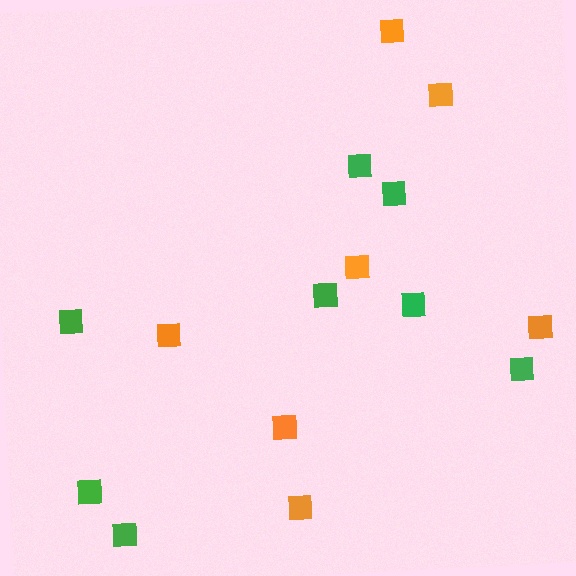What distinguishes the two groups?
There are 2 groups: one group of green squares (8) and one group of orange squares (7).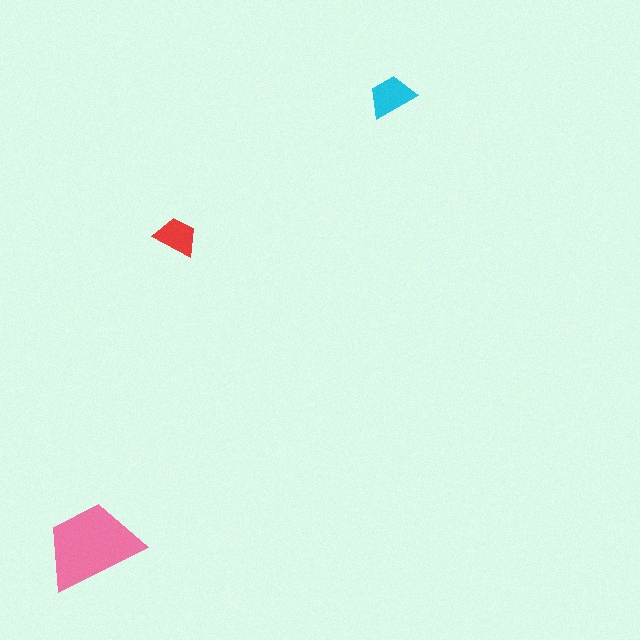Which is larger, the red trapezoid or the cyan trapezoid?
The cyan one.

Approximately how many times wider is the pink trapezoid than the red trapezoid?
About 2.5 times wider.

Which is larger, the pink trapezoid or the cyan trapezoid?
The pink one.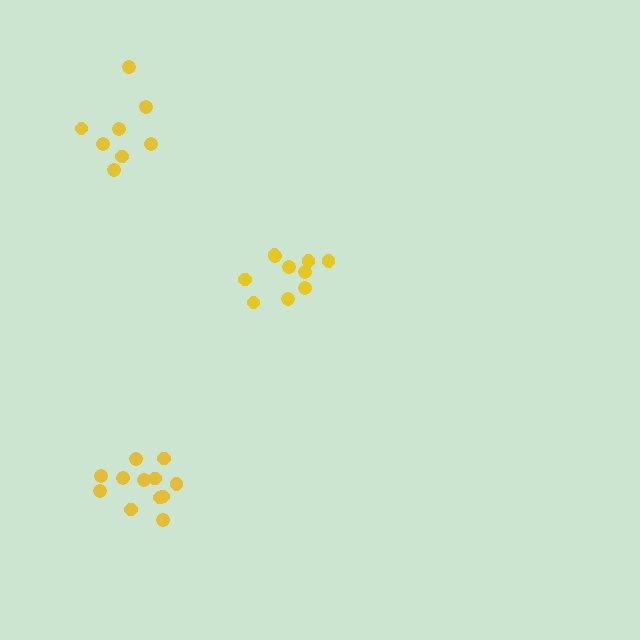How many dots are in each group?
Group 1: 10 dots, Group 2: 8 dots, Group 3: 12 dots (30 total).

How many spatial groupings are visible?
There are 3 spatial groupings.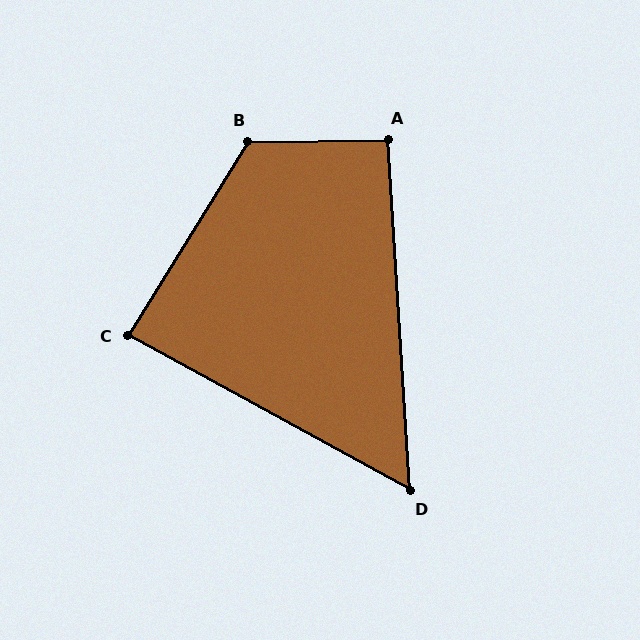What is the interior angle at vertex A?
Approximately 93 degrees (approximately right).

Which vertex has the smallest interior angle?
D, at approximately 58 degrees.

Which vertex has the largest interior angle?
B, at approximately 122 degrees.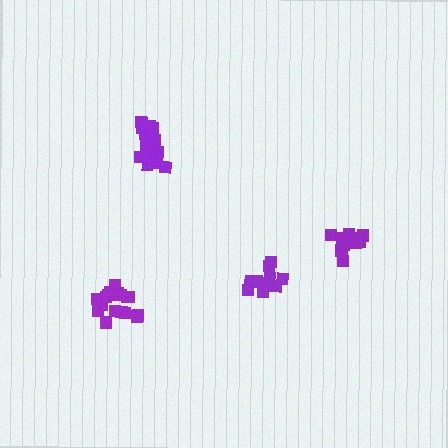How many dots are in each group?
Group 1: 16 dots, Group 2: 11 dots, Group 3: 16 dots, Group 4: 17 dots (60 total).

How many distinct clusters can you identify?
There are 4 distinct clusters.